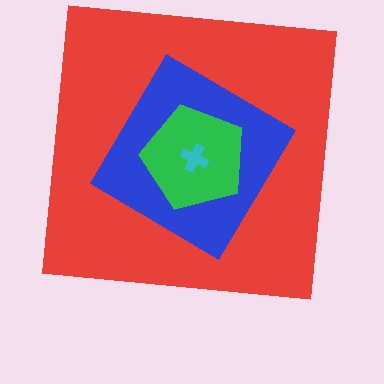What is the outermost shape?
The red square.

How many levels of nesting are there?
4.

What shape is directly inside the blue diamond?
The green pentagon.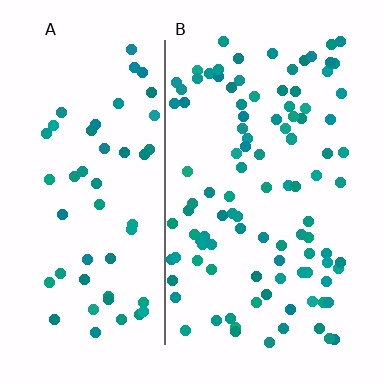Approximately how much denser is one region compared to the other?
Approximately 1.9× — region B over region A.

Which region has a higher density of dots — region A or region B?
B (the right).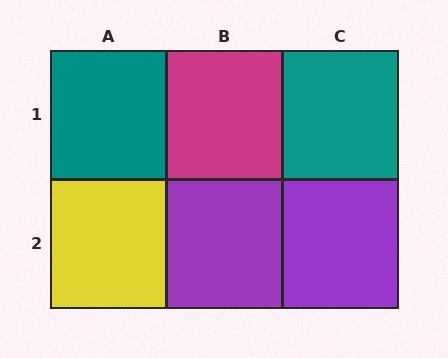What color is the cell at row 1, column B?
Magenta.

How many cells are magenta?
1 cell is magenta.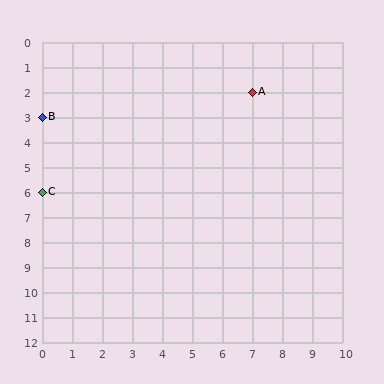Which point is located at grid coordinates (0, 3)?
Point B is at (0, 3).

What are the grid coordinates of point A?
Point A is at grid coordinates (7, 2).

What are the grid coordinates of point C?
Point C is at grid coordinates (0, 6).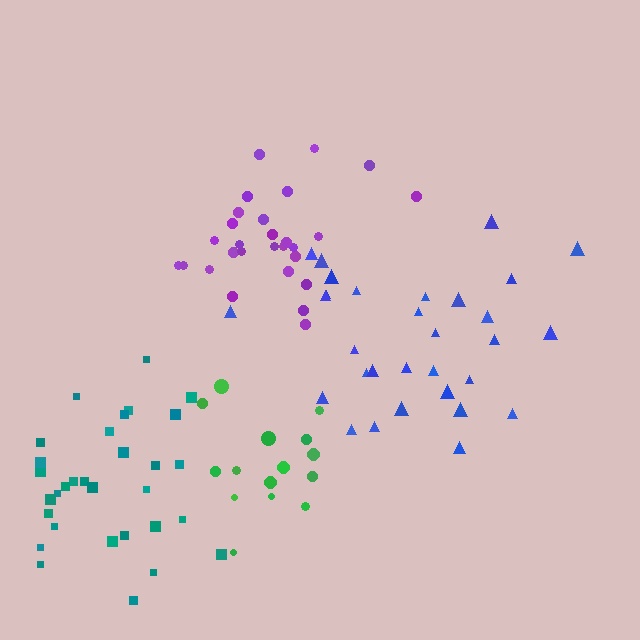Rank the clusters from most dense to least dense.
purple, teal, blue, green.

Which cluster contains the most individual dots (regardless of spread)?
Teal (31).